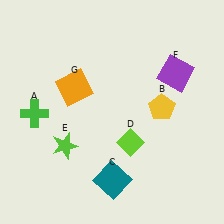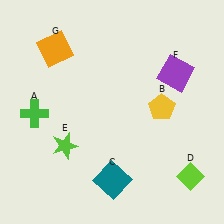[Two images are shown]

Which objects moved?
The objects that moved are: the lime diamond (D), the orange square (G).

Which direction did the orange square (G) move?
The orange square (G) moved up.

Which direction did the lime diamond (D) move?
The lime diamond (D) moved right.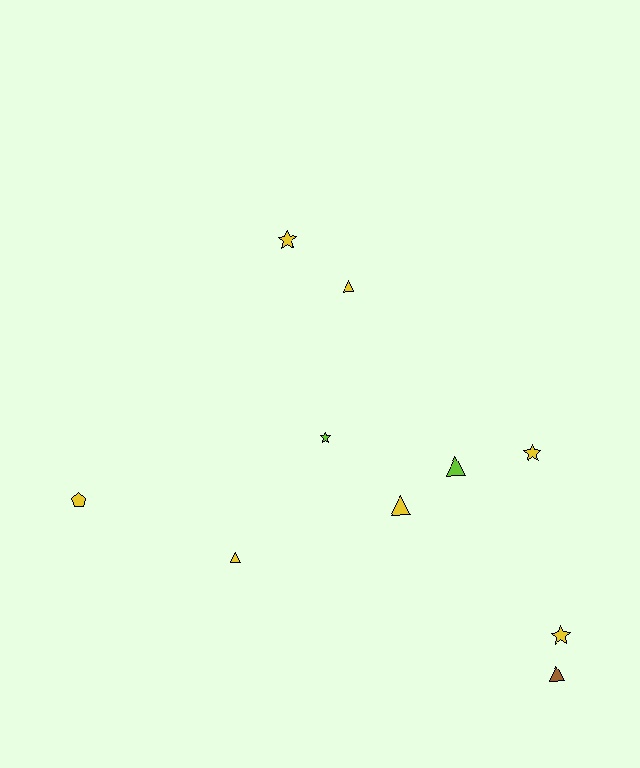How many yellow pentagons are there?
There is 1 yellow pentagon.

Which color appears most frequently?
Yellow, with 7 objects.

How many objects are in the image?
There are 10 objects.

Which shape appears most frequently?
Triangle, with 5 objects.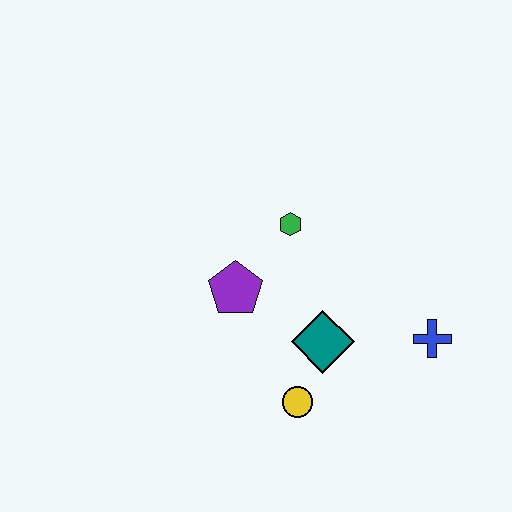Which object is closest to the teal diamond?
The yellow circle is closest to the teal diamond.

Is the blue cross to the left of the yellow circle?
No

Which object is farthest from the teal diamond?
The green hexagon is farthest from the teal diamond.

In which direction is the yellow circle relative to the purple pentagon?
The yellow circle is below the purple pentagon.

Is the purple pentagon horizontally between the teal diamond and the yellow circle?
No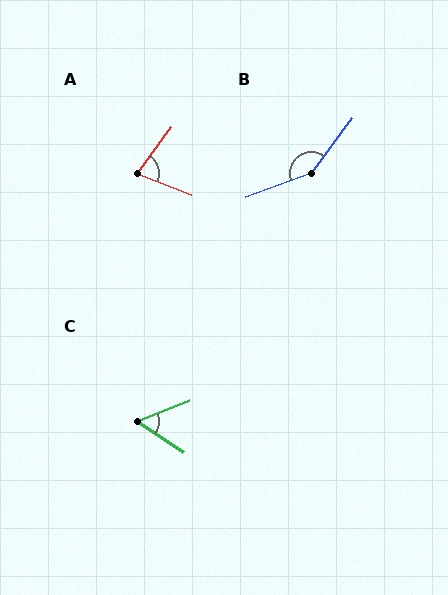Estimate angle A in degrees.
Approximately 75 degrees.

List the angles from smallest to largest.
C (56°), A (75°), B (146°).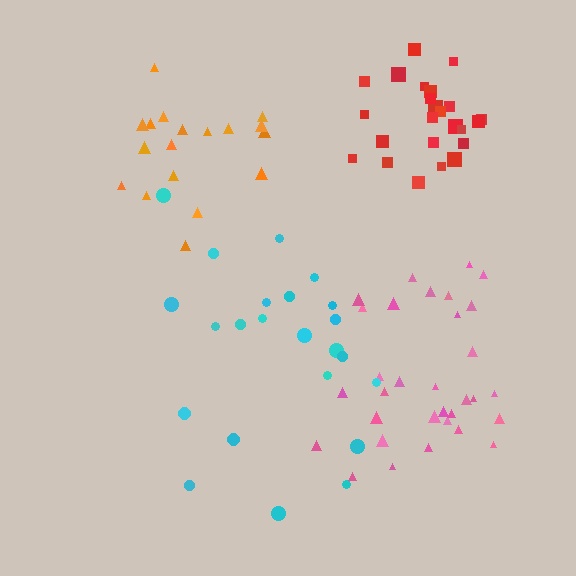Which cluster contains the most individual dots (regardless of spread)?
Pink (32).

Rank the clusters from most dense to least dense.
red, orange, pink, cyan.